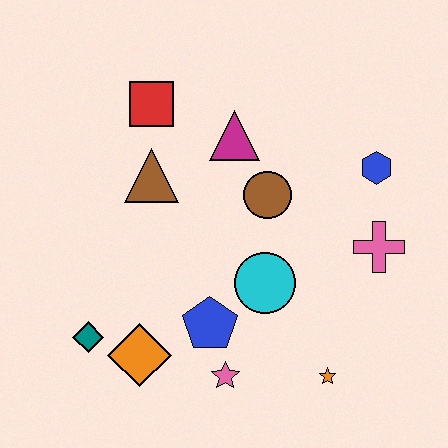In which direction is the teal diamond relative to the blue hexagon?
The teal diamond is to the left of the blue hexagon.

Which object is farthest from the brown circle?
The teal diamond is farthest from the brown circle.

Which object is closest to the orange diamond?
The teal diamond is closest to the orange diamond.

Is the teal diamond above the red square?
No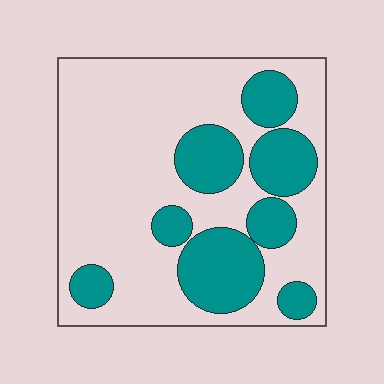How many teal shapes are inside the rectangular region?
8.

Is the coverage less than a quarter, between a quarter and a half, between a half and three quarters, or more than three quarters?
Between a quarter and a half.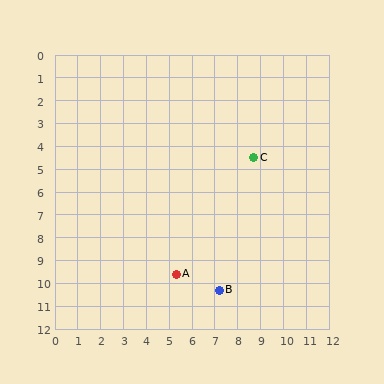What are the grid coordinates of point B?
Point B is at approximately (7.2, 10.3).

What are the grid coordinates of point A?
Point A is at approximately (5.3, 9.6).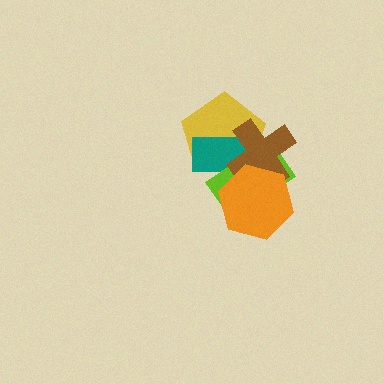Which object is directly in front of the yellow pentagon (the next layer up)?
The teal rectangle is directly in front of the yellow pentagon.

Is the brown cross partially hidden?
Yes, it is partially covered by another shape.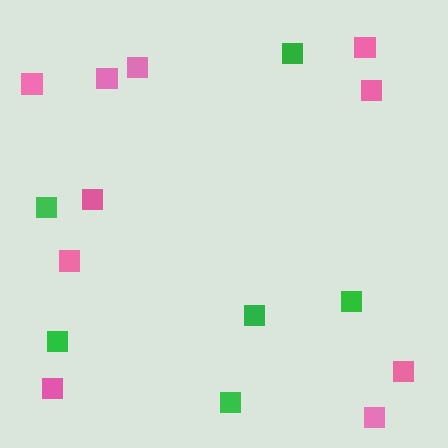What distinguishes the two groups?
There are 2 groups: one group of green squares (6) and one group of pink squares (10).